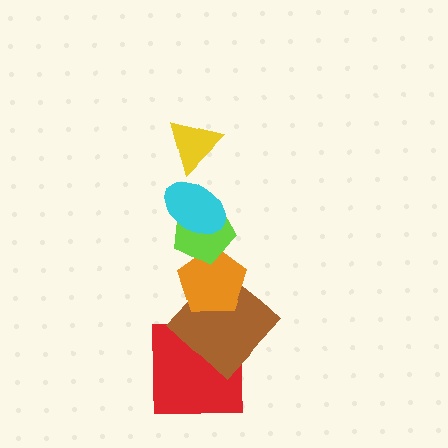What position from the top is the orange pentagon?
The orange pentagon is 4th from the top.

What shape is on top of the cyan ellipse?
The yellow triangle is on top of the cyan ellipse.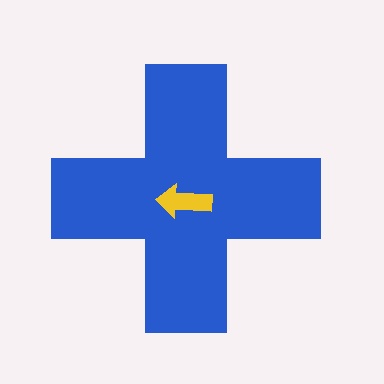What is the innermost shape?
The yellow arrow.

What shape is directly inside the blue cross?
The yellow arrow.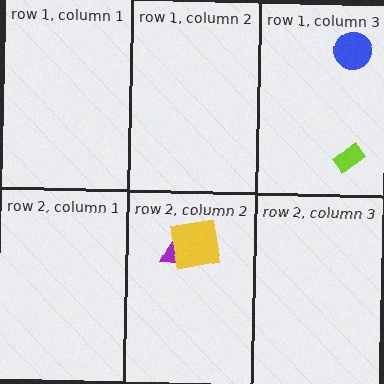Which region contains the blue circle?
The row 1, column 3 region.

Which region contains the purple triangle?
The row 2, column 2 region.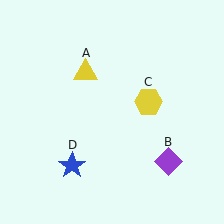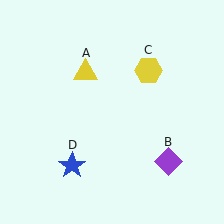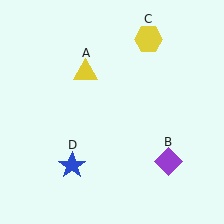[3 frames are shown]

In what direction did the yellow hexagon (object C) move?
The yellow hexagon (object C) moved up.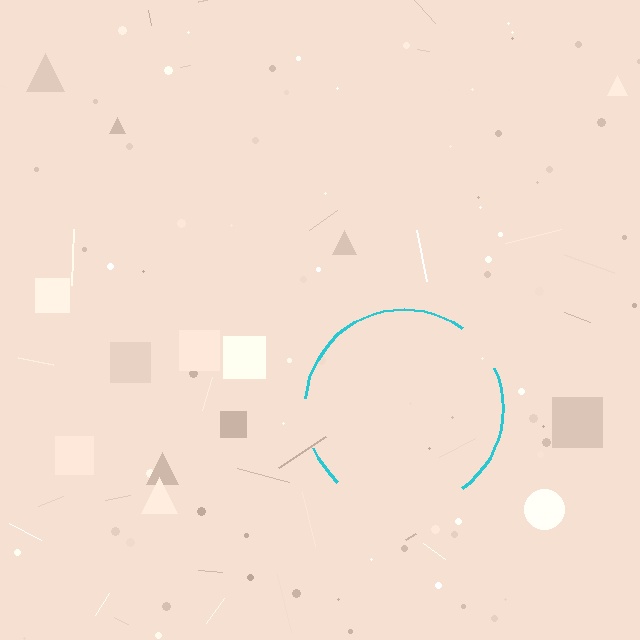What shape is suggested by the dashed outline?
The dashed outline suggests a circle.